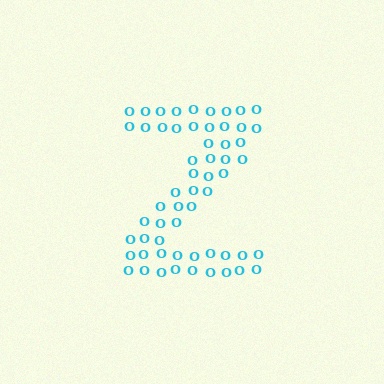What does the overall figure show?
The overall figure shows the letter Z.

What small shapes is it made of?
It is made of small letter O's.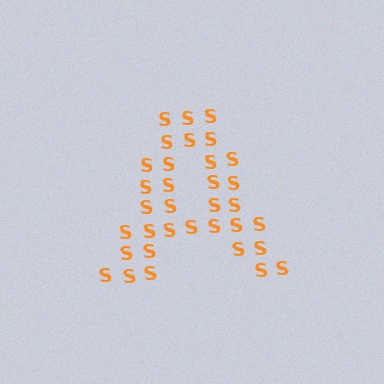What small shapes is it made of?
It is made of small letter S's.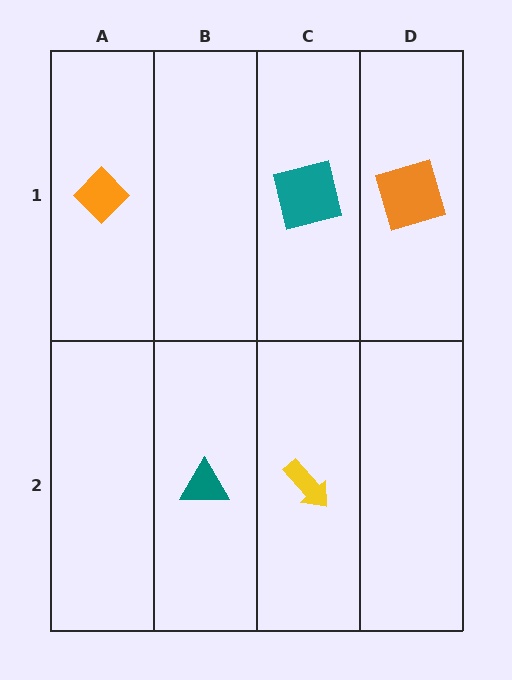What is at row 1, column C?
A teal square.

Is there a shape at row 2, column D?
No, that cell is empty.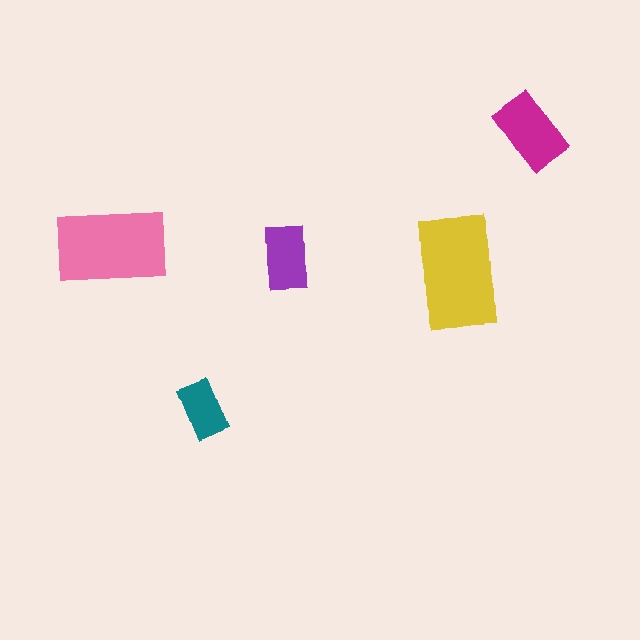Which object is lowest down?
The teal rectangle is bottommost.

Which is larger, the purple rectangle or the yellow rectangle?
The yellow one.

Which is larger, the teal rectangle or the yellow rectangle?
The yellow one.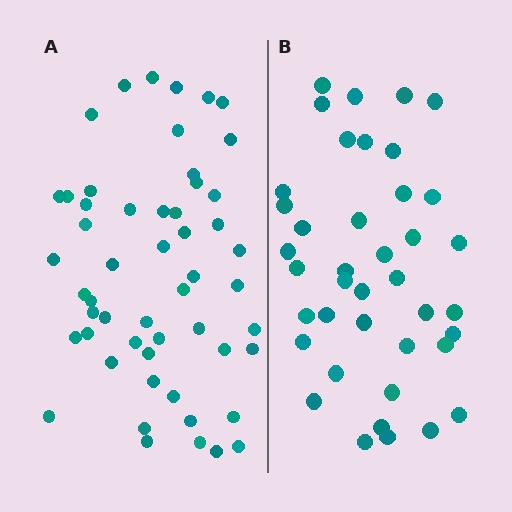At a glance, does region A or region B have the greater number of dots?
Region A (the left region) has more dots.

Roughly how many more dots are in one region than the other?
Region A has approximately 15 more dots than region B.